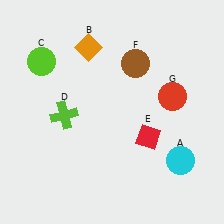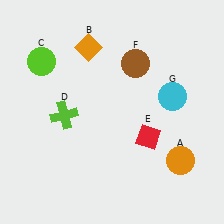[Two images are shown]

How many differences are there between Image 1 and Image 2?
There are 2 differences between the two images.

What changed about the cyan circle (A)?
In Image 1, A is cyan. In Image 2, it changed to orange.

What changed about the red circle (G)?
In Image 1, G is red. In Image 2, it changed to cyan.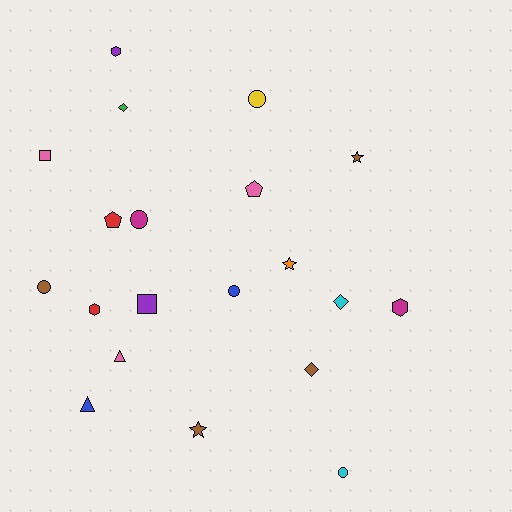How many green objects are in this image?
There is 1 green object.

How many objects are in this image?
There are 20 objects.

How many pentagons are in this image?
There are 2 pentagons.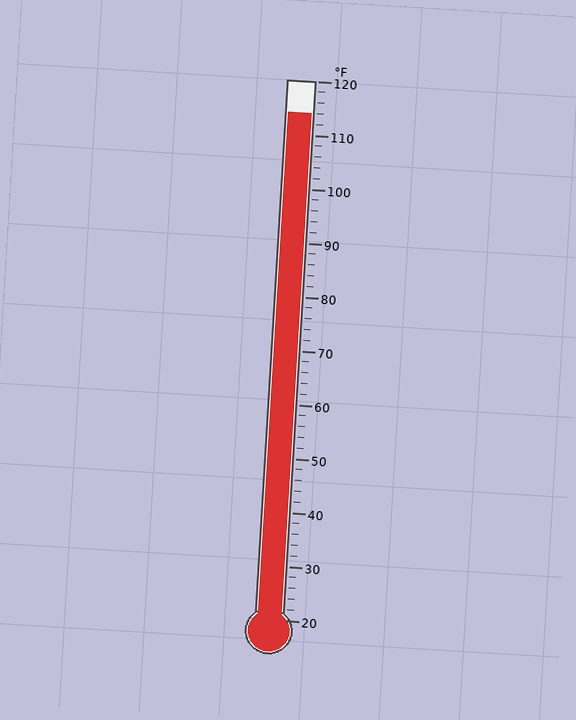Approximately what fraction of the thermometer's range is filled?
The thermometer is filled to approximately 95% of its range.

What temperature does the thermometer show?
The thermometer shows approximately 114°F.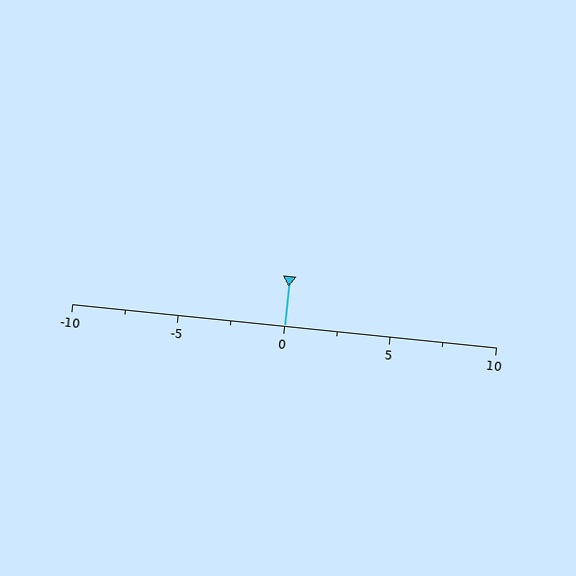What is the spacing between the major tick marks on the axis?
The major ticks are spaced 5 apart.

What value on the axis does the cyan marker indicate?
The marker indicates approximately 0.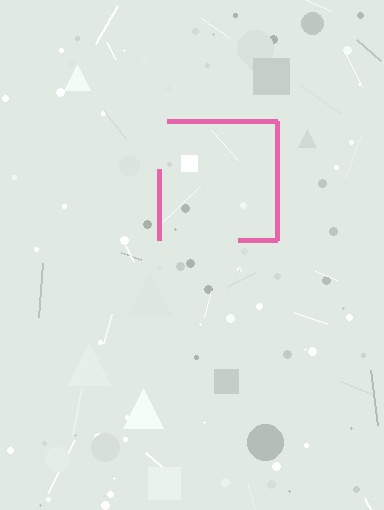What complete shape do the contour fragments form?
The contour fragments form a square.